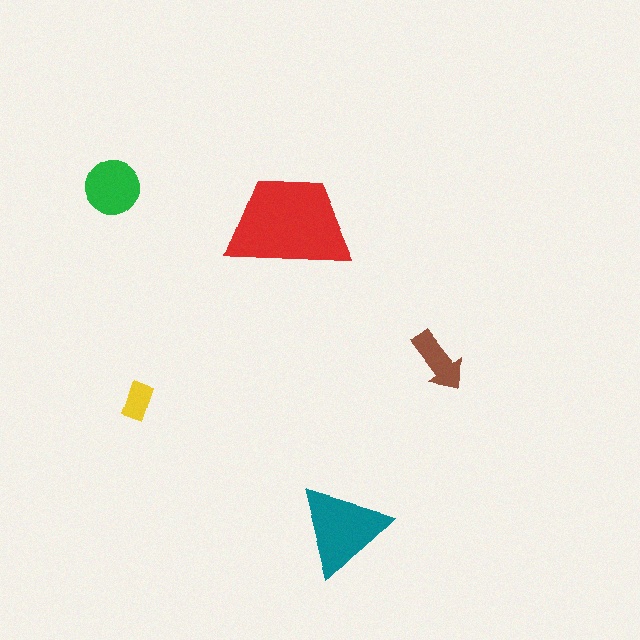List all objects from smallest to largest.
The yellow rectangle, the brown arrow, the green circle, the teal triangle, the red trapezoid.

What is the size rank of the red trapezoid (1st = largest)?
1st.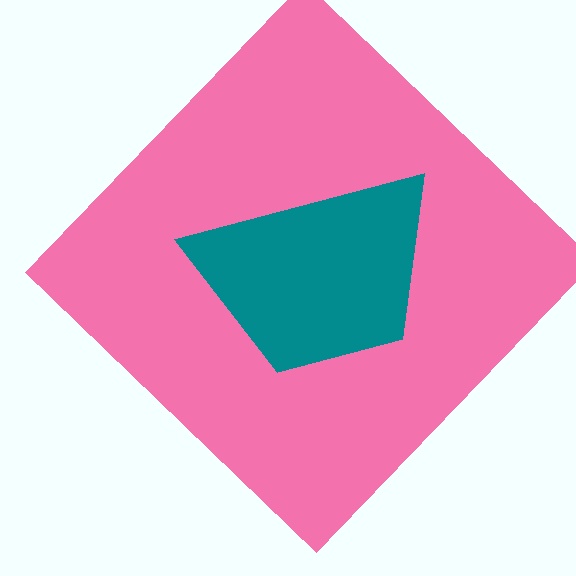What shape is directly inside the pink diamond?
The teal trapezoid.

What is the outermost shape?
The pink diamond.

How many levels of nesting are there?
2.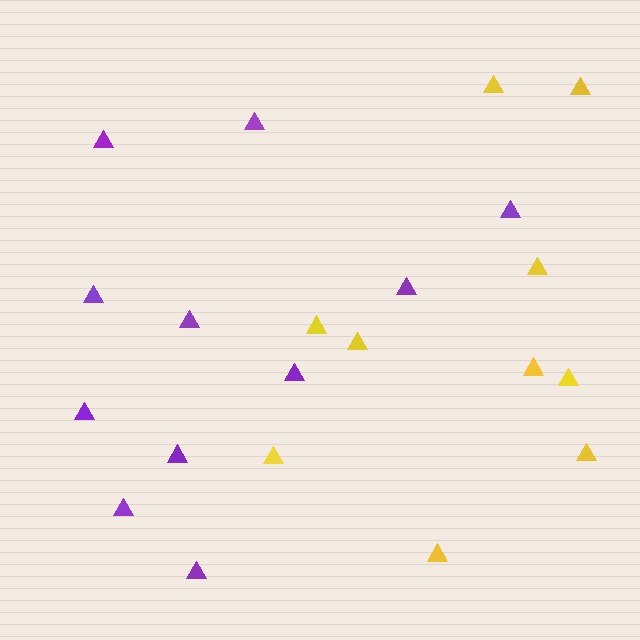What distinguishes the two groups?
There are 2 groups: one group of purple triangles (11) and one group of yellow triangles (10).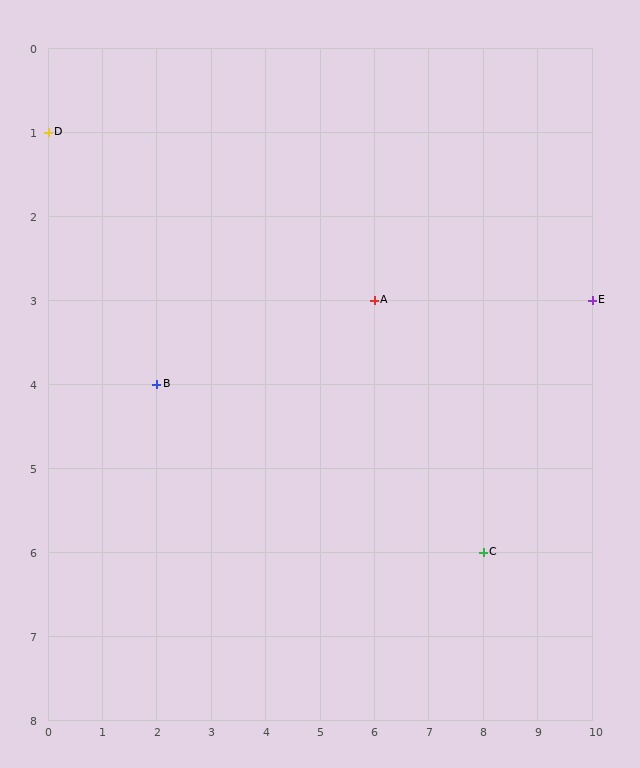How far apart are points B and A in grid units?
Points B and A are 4 columns and 1 row apart (about 4.1 grid units diagonally).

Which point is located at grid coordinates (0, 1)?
Point D is at (0, 1).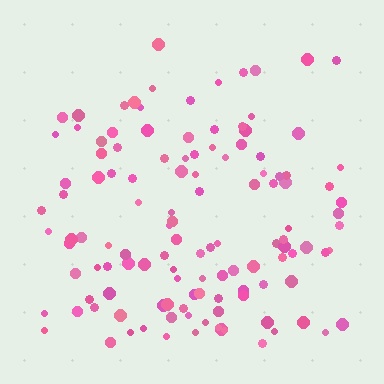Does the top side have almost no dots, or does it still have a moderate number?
Still a moderate number, just noticeably fewer than the bottom.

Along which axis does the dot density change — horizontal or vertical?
Vertical.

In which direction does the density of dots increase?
From top to bottom, with the bottom side densest.